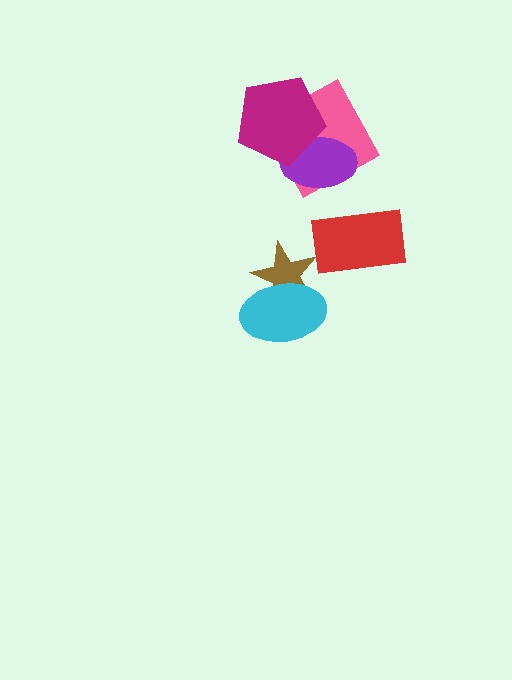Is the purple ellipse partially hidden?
Yes, it is partially covered by another shape.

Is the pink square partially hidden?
Yes, it is partially covered by another shape.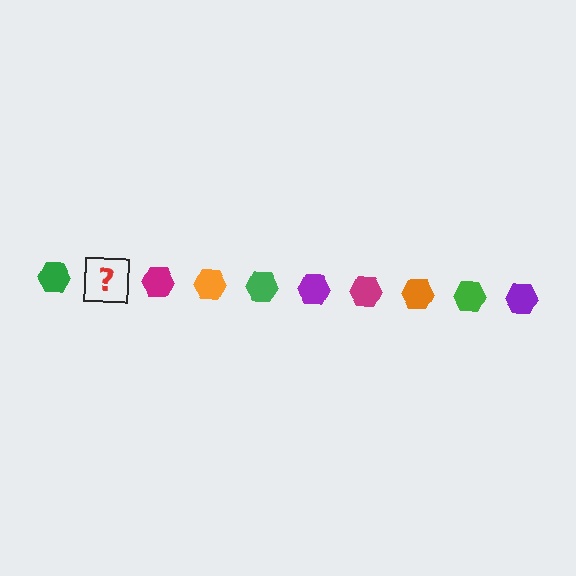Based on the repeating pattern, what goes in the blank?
The blank should be a purple hexagon.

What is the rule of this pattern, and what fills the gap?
The rule is that the pattern cycles through green, purple, magenta, orange hexagons. The gap should be filled with a purple hexagon.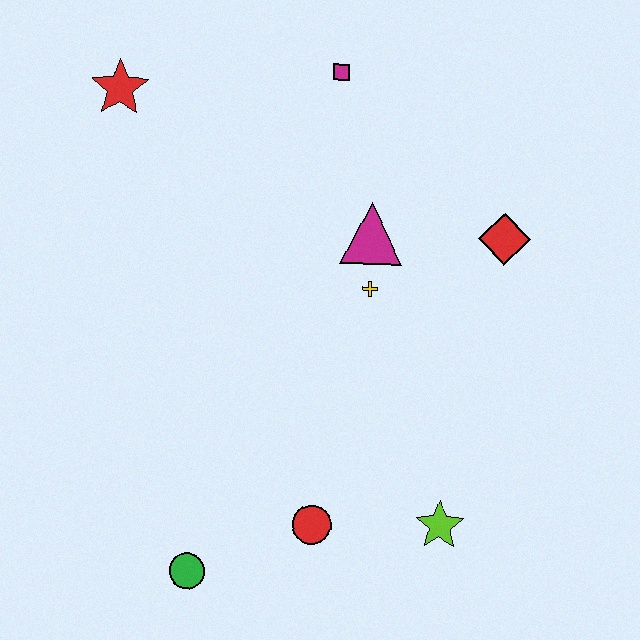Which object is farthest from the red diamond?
The green circle is farthest from the red diamond.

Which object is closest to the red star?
The magenta square is closest to the red star.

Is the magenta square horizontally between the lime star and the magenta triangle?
No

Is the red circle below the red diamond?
Yes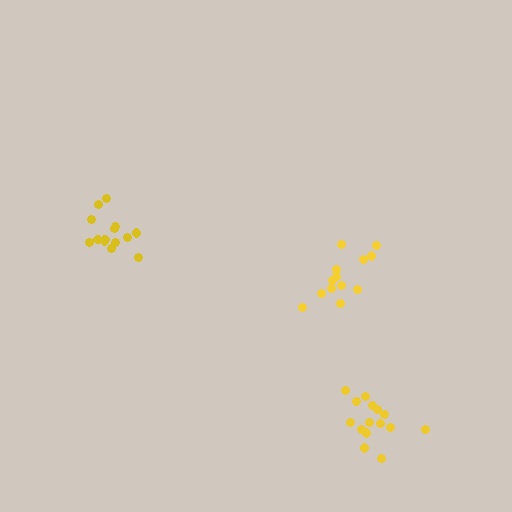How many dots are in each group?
Group 1: 13 dots, Group 2: 14 dots, Group 3: 15 dots (42 total).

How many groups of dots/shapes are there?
There are 3 groups.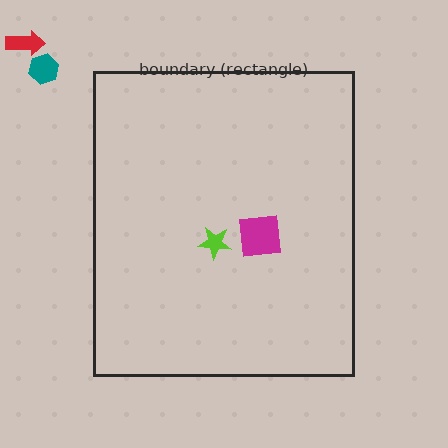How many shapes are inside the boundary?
2 inside, 2 outside.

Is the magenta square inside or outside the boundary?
Inside.